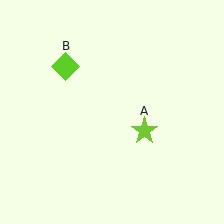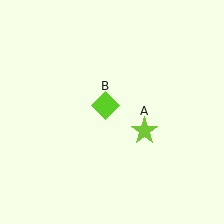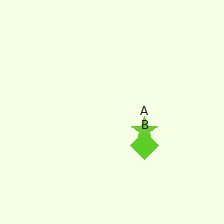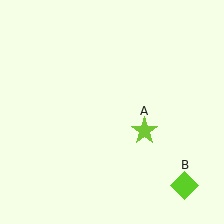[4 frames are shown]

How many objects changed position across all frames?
1 object changed position: lime diamond (object B).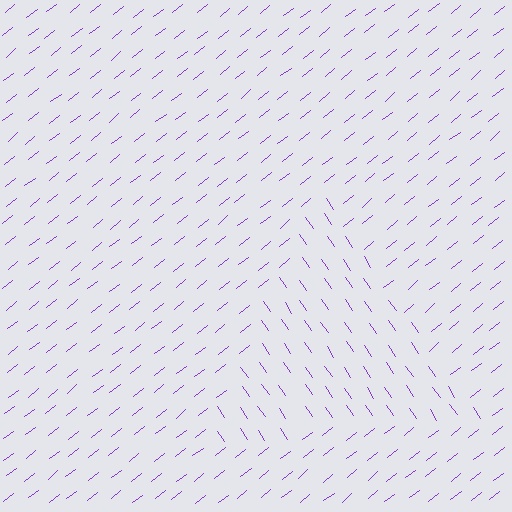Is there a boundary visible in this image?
Yes, there is a texture boundary formed by a change in line orientation.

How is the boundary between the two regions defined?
The boundary is defined purely by a change in line orientation (approximately 85 degrees difference). All lines are the same color and thickness.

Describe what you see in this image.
The image is filled with small purple line segments. A triangle region in the image has lines oriented differently from the surrounding lines, creating a visible texture boundary.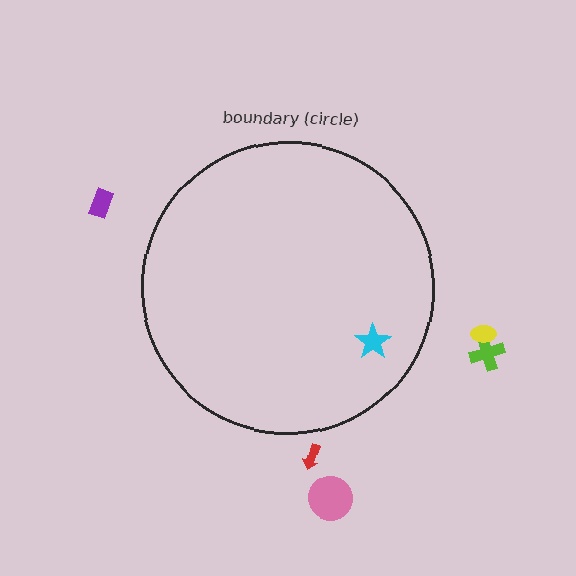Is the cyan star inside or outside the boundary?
Inside.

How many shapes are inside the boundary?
1 inside, 5 outside.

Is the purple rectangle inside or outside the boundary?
Outside.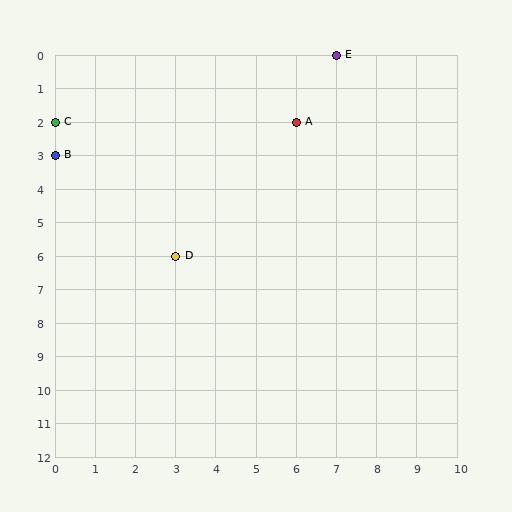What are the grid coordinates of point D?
Point D is at grid coordinates (3, 6).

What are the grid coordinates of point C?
Point C is at grid coordinates (0, 2).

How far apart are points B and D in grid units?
Points B and D are 3 columns and 3 rows apart (about 4.2 grid units diagonally).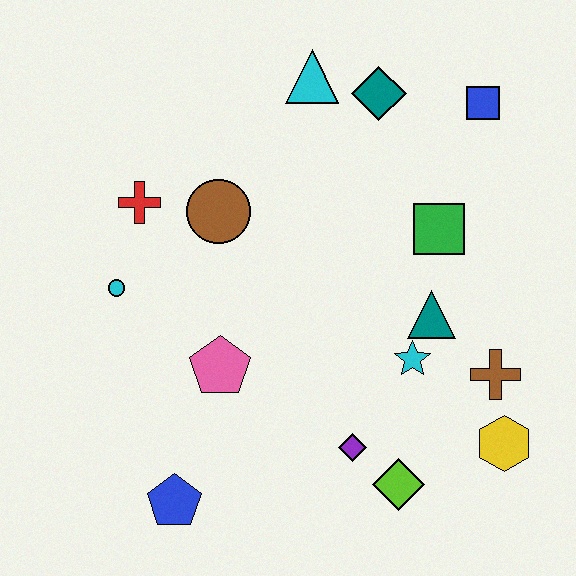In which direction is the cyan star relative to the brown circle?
The cyan star is to the right of the brown circle.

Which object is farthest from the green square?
The blue pentagon is farthest from the green square.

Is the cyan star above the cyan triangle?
No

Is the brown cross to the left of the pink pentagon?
No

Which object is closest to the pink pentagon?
The cyan circle is closest to the pink pentagon.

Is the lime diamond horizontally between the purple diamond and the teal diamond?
No